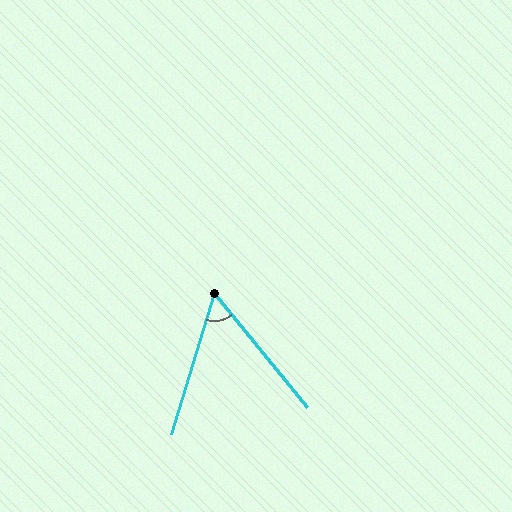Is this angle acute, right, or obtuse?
It is acute.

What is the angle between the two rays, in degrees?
Approximately 56 degrees.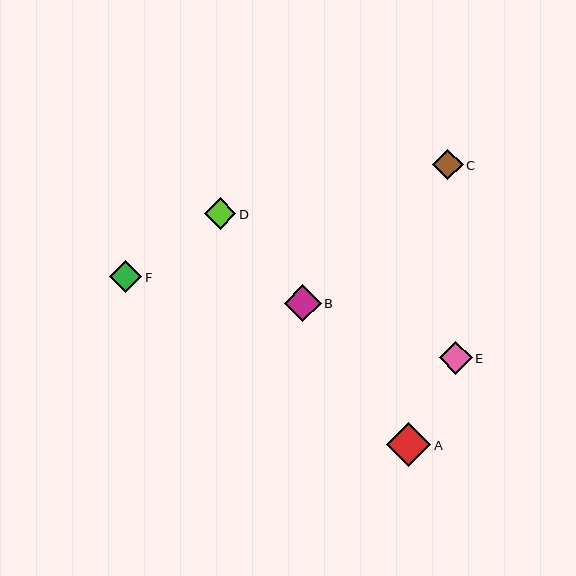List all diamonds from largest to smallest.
From largest to smallest: A, B, E, F, D, C.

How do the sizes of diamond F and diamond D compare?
Diamond F and diamond D are approximately the same size.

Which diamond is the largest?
Diamond A is the largest with a size of approximately 44 pixels.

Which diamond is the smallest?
Diamond C is the smallest with a size of approximately 31 pixels.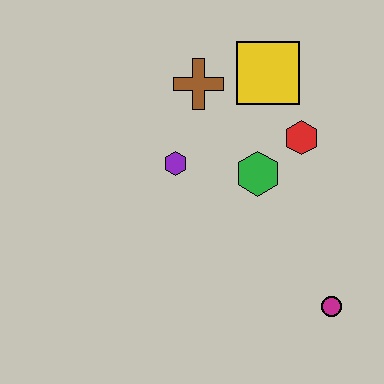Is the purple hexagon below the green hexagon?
No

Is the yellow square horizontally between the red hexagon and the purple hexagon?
Yes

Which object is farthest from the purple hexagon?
The magenta circle is farthest from the purple hexagon.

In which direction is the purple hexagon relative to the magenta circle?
The purple hexagon is to the left of the magenta circle.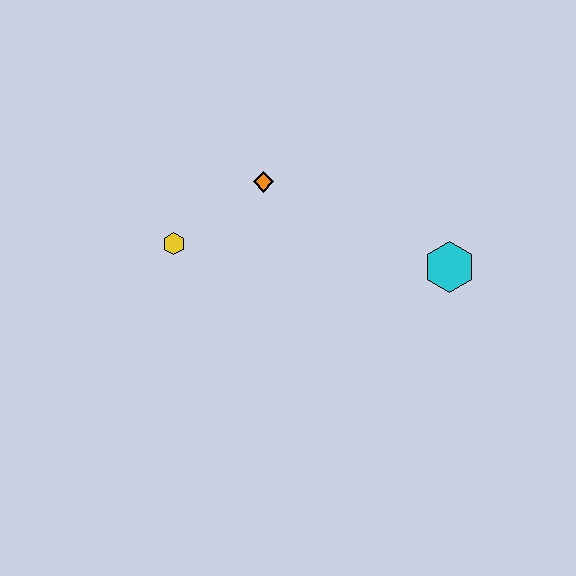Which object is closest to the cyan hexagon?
The orange diamond is closest to the cyan hexagon.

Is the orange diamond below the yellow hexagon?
No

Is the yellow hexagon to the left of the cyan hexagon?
Yes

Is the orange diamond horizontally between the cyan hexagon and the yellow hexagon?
Yes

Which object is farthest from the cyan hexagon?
The yellow hexagon is farthest from the cyan hexagon.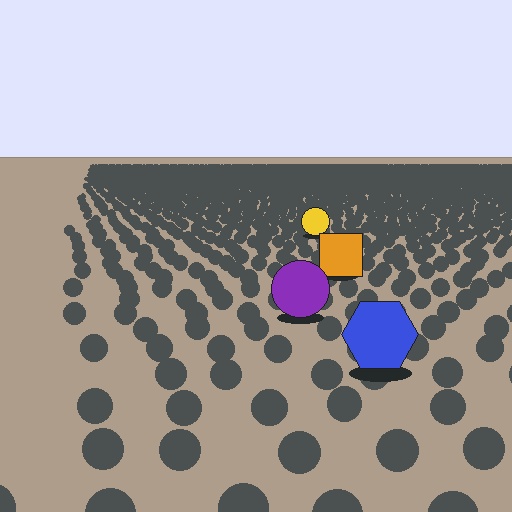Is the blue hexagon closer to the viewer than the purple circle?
Yes. The blue hexagon is closer — you can tell from the texture gradient: the ground texture is coarser near it.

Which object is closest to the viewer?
The blue hexagon is closest. The texture marks near it are larger and more spread out.